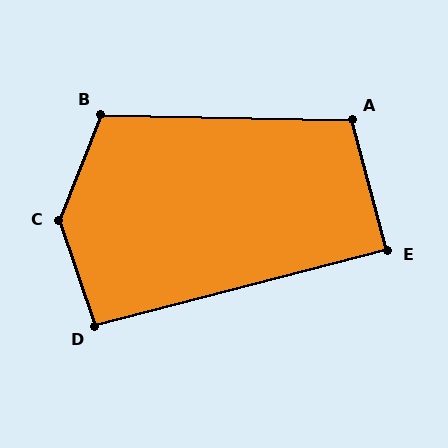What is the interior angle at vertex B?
Approximately 110 degrees (obtuse).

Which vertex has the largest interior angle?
C, at approximately 140 degrees.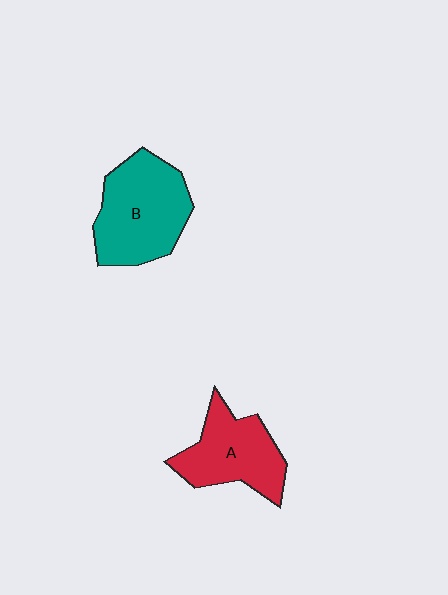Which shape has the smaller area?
Shape A (red).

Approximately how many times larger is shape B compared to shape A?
Approximately 1.2 times.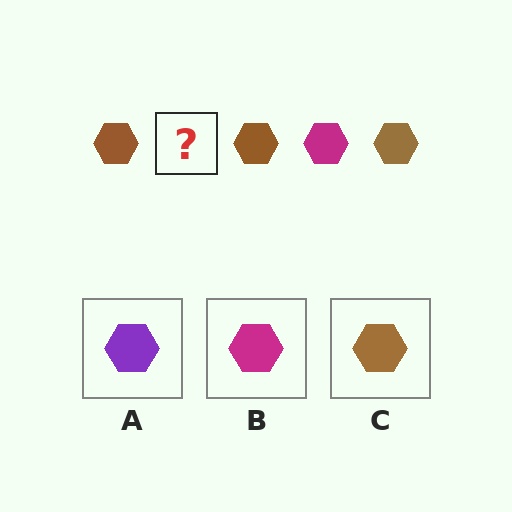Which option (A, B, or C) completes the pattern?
B.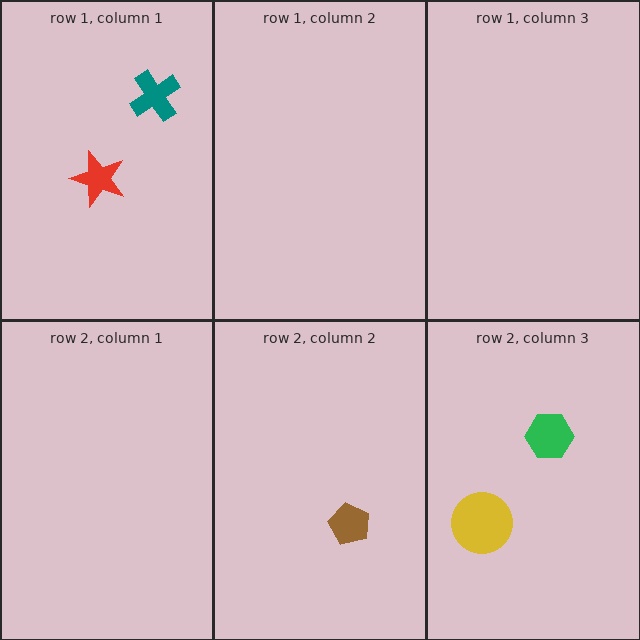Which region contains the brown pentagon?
The row 2, column 2 region.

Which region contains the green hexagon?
The row 2, column 3 region.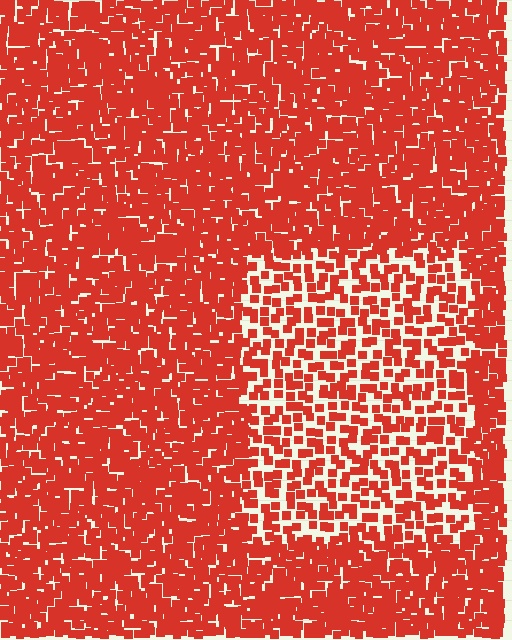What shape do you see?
I see a rectangle.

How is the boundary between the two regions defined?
The boundary is defined by a change in element density (approximately 2.0x ratio). All elements are the same color, size, and shape.